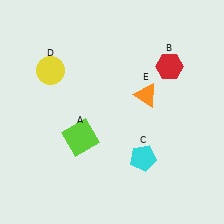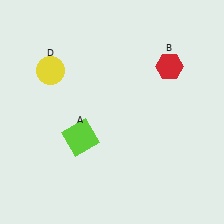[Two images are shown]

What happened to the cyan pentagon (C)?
The cyan pentagon (C) was removed in Image 2. It was in the bottom-right area of Image 1.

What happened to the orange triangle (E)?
The orange triangle (E) was removed in Image 2. It was in the top-right area of Image 1.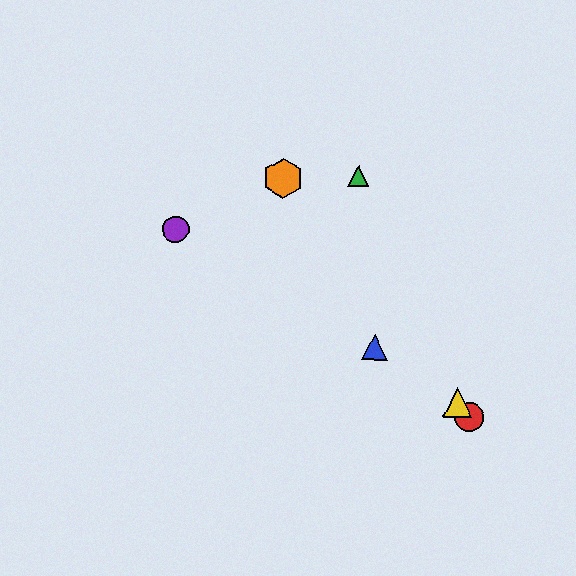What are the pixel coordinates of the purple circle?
The purple circle is at (175, 229).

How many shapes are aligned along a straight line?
3 shapes (the red circle, the yellow triangle, the orange hexagon) are aligned along a straight line.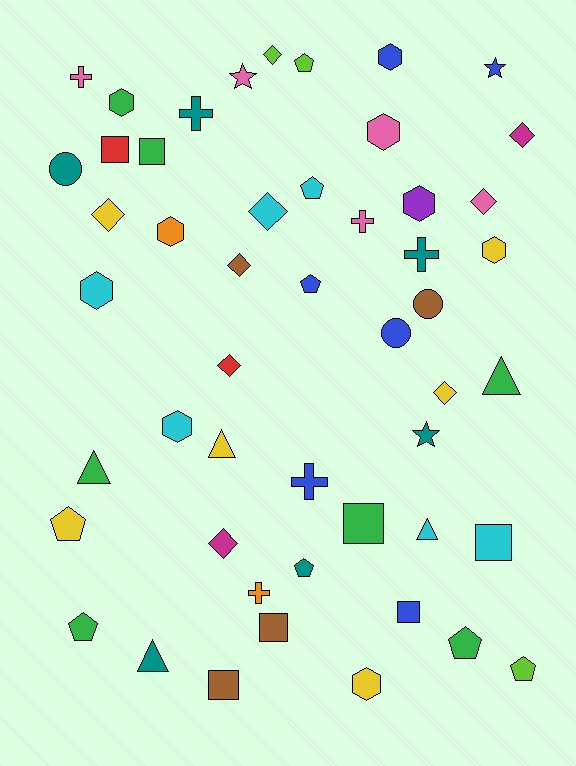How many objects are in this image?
There are 50 objects.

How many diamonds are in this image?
There are 9 diamonds.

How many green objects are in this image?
There are 7 green objects.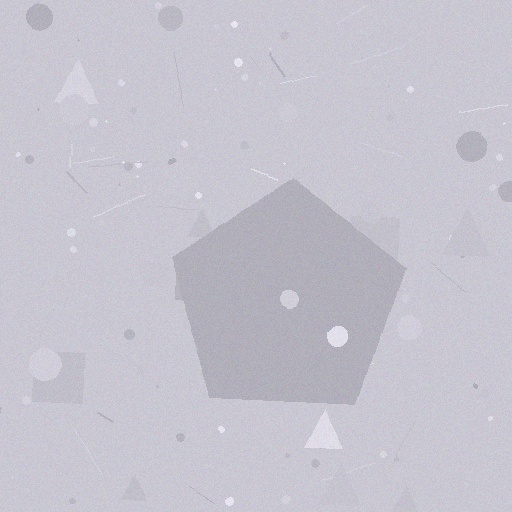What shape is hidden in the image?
A pentagon is hidden in the image.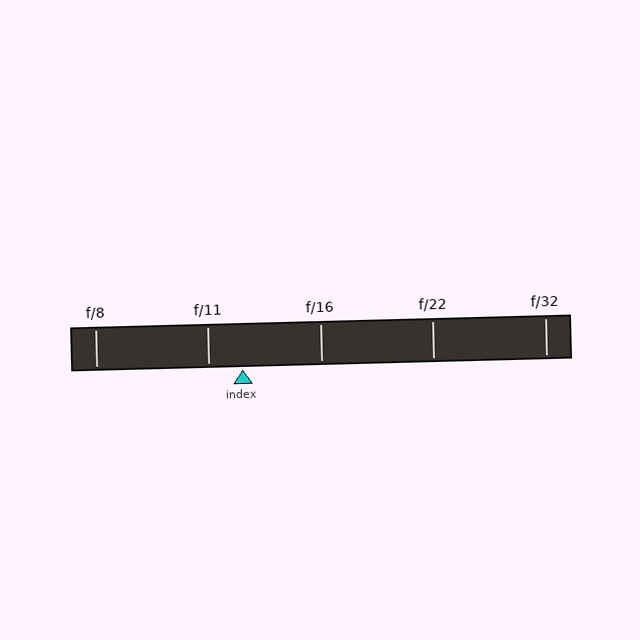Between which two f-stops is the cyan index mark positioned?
The index mark is between f/11 and f/16.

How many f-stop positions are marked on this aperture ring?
There are 5 f-stop positions marked.